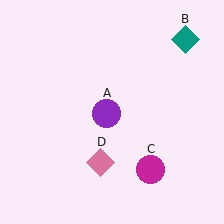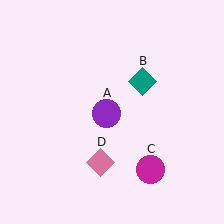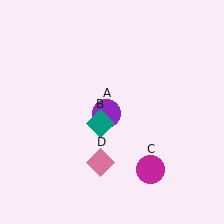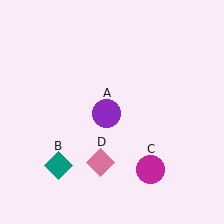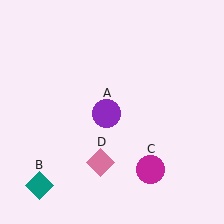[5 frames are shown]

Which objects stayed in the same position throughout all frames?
Purple circle (object A) and magenta circle (object C) and pink diamond (object D) remained stationary.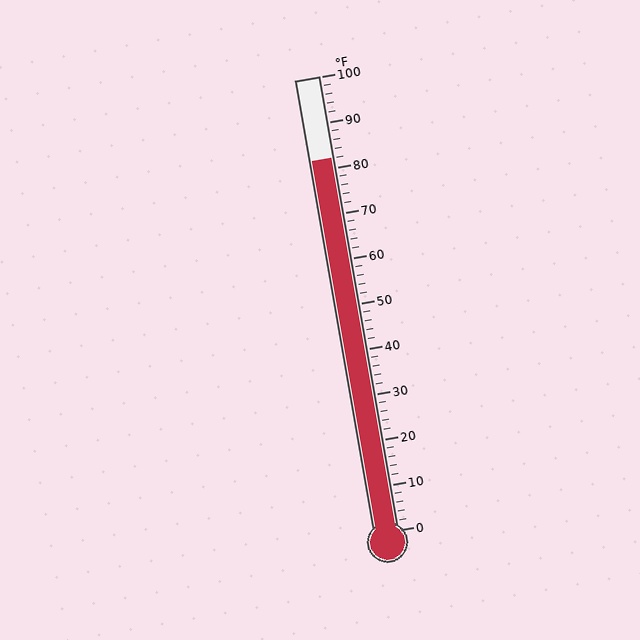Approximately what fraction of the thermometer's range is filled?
The thermometer is filled to approximately 80% of its range.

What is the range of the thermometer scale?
The thermometer scale ranges from 0°F to 100°F.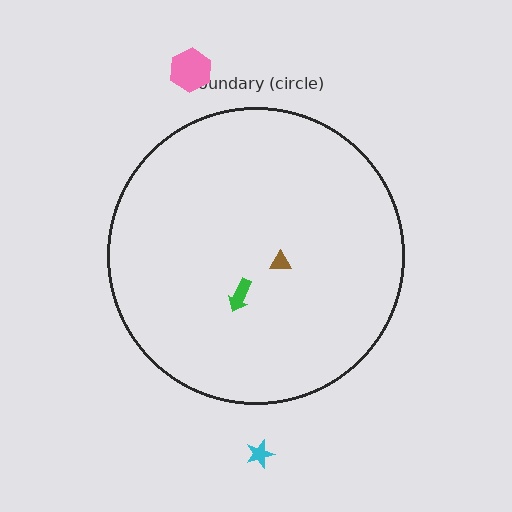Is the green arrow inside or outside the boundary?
Inside.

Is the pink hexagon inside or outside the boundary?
Outside.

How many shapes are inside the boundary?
2 inside, 2 outside.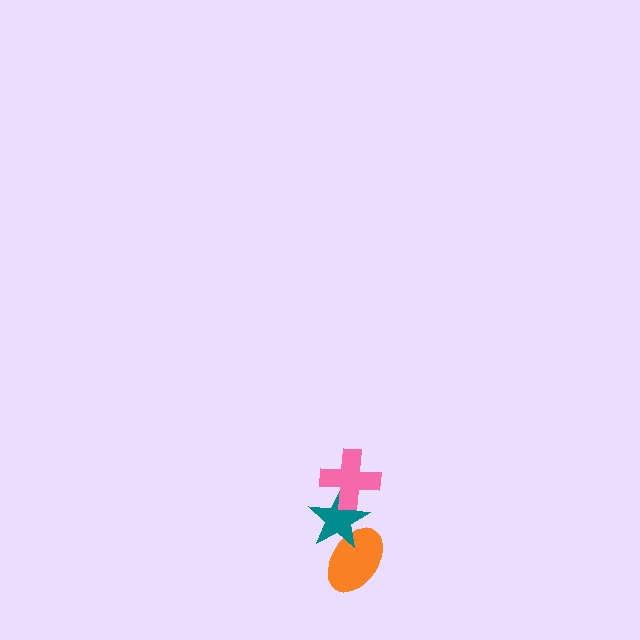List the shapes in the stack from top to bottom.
From top to bottom: the pink cross, the teal star, the orange ellipse.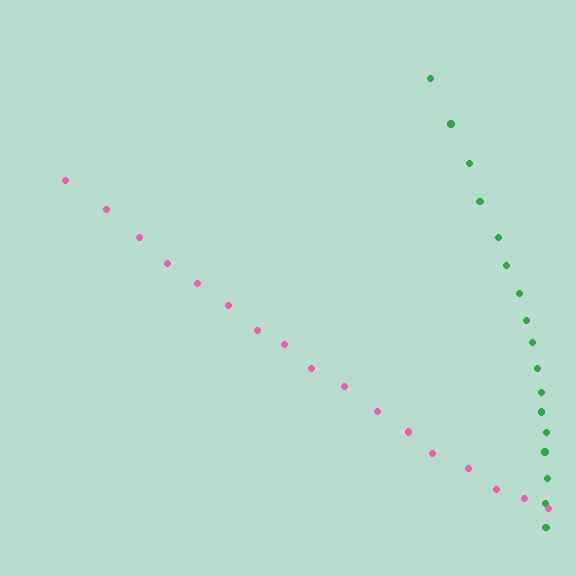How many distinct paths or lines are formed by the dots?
There are 2 distinct paths.